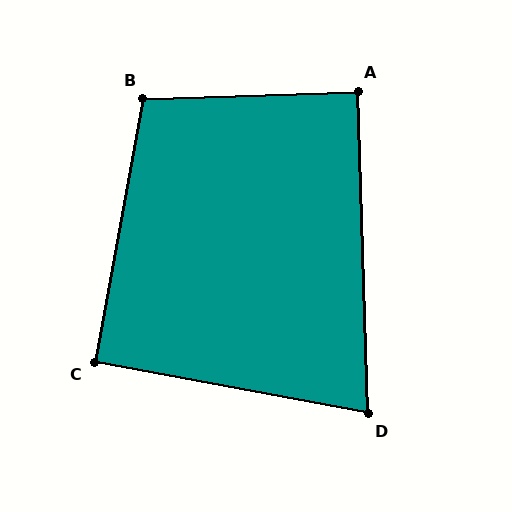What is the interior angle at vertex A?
Approximately 90 degrees (approximately right).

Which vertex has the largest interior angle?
B, at approximately 102 degrees.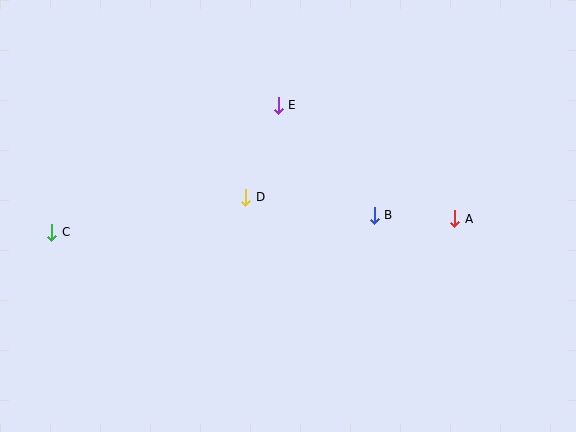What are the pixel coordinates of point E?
Point E is at (278, 105).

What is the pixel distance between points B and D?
The distance between B and D is 130 pixels.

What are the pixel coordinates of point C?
Point C is at (52, 232).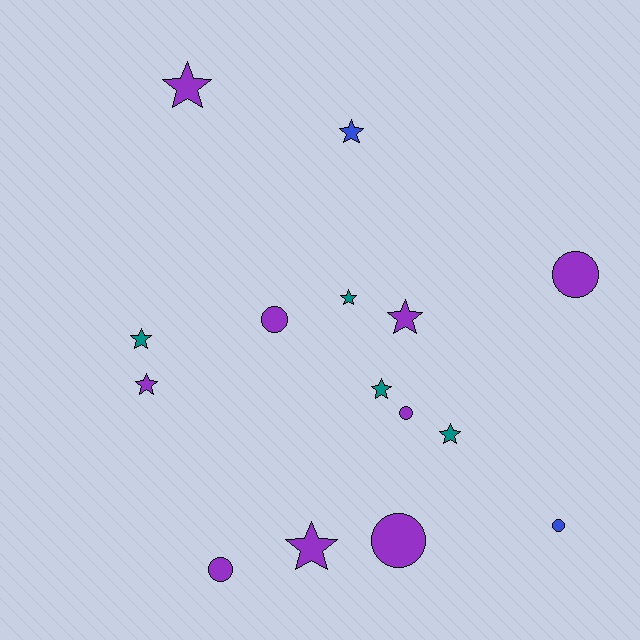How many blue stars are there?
There is 1 blue star.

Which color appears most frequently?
Purple, with 9 objects.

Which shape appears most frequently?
Star, with 9 objects.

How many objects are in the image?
There are 15 objects.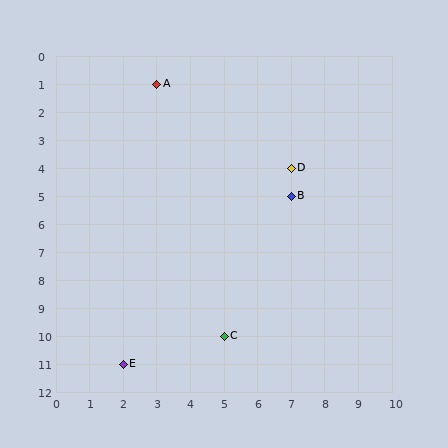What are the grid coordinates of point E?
Point E is at grid coordinates (2, 11).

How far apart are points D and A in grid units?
Points D and A are 4 columns and 3 rows apart (about 5.0 grid units diagonally).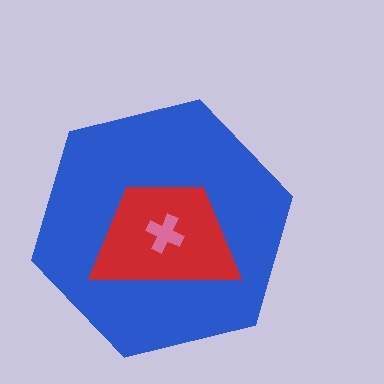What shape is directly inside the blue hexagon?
The red trapezoid.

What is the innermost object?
The pink cross.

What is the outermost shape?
The blue hexagon.